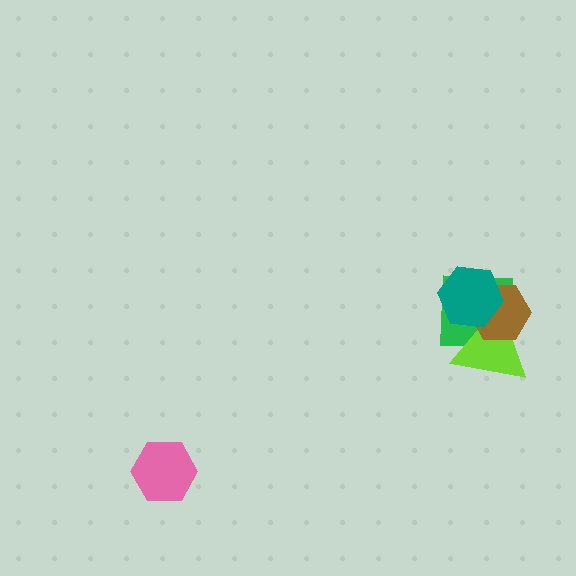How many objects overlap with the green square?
3 objects overlap with the green square.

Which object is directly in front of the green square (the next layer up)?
The lime triangle is directly in front of the green square.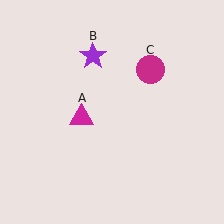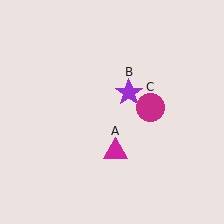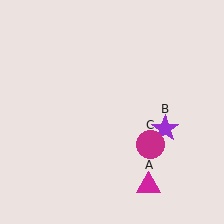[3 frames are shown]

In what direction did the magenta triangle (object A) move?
The magenta triangle (object A) moved down and to the right.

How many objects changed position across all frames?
3 objects changed position: magenta triangle (object A), purple star (object B), magenta circle (object C).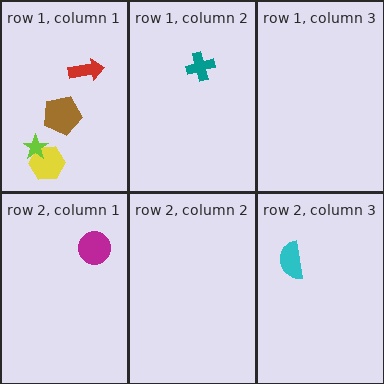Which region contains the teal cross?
The row 1, column 2 region.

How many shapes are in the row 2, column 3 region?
1.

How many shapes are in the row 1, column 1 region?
4.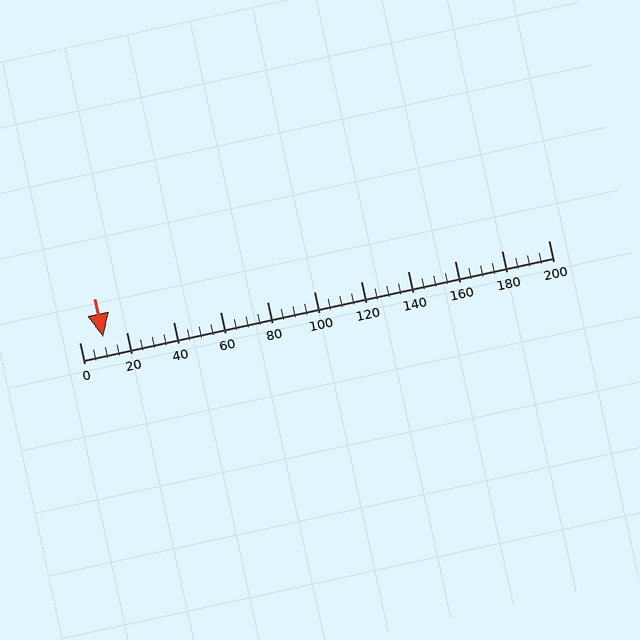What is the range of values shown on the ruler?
The ruler shows values from 0 to 200.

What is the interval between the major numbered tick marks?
The major tick marks are spaced 20 units apart.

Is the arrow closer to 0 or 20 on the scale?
The arrow is closer to 20.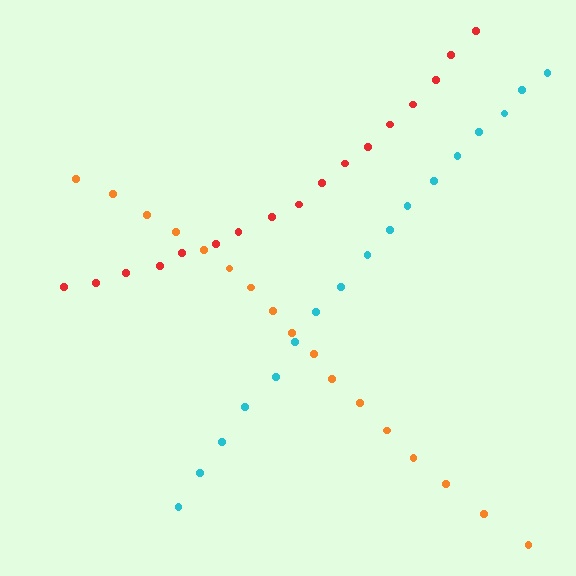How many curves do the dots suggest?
There are 3 distinct paths.